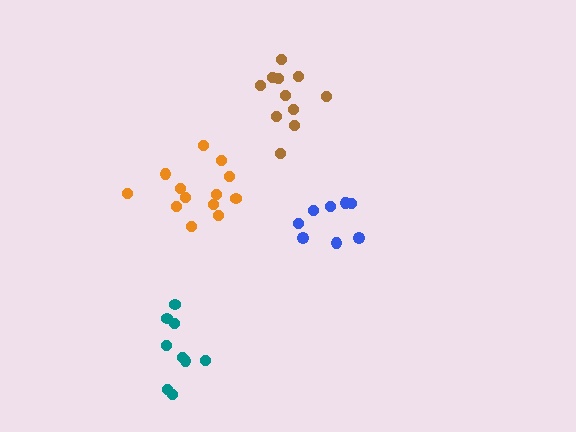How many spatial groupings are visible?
There are 4 spatial groupings.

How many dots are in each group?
Group 1: 13 dots, Group 2: 8 dots, Group 3: 9 dots, Group 4: 11 dots (41 total).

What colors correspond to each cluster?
The clusters are colored: orange, blue, teal, brown.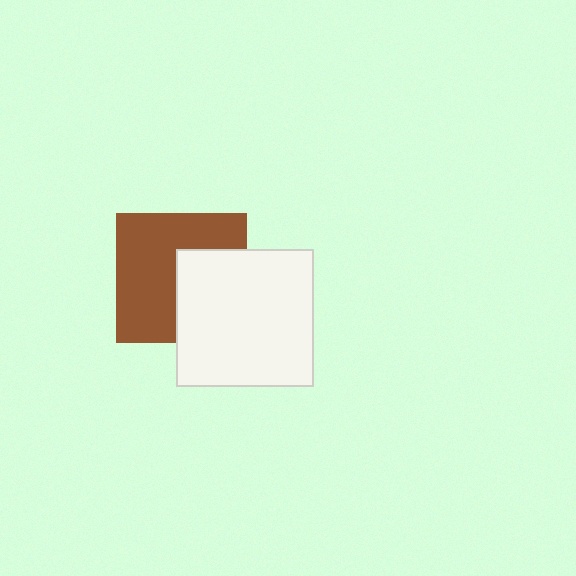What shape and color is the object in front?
The object in front is a white square.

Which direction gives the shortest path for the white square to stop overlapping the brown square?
Moving right gives the shortest separation.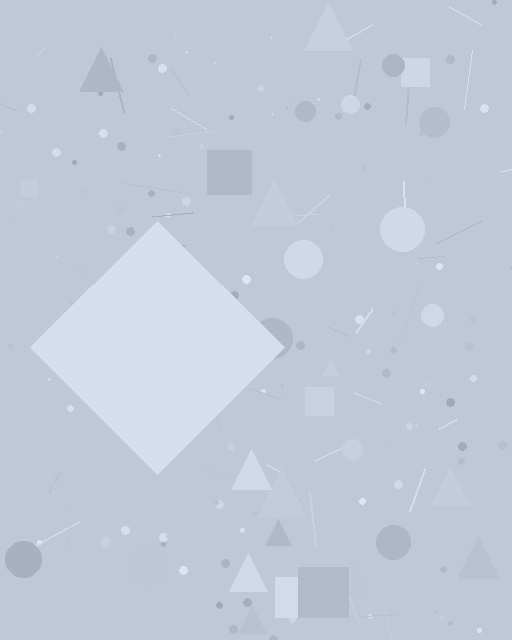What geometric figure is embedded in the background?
A diamond is embedded in the background.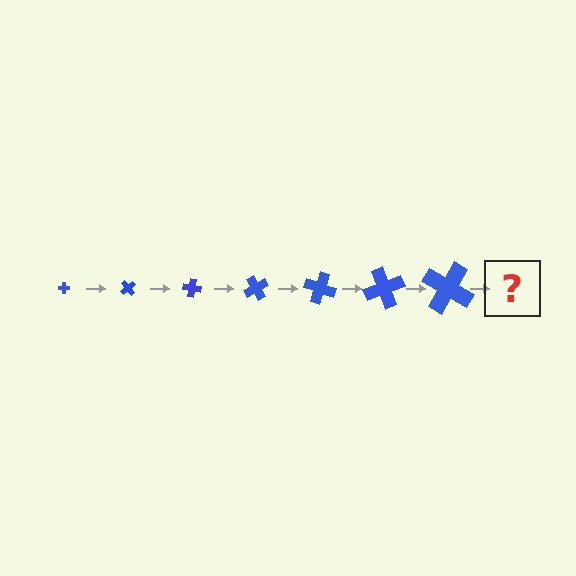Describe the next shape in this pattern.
It should be a cross, larger than the previous one and rotated 350 degrees from the start.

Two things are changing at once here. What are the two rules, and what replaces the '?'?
The two rules are that the cross grows larger each step and it rotates 50 degrees each step. The '?' should be a cross, larger than the previous one and rotated 350 degrees from the start.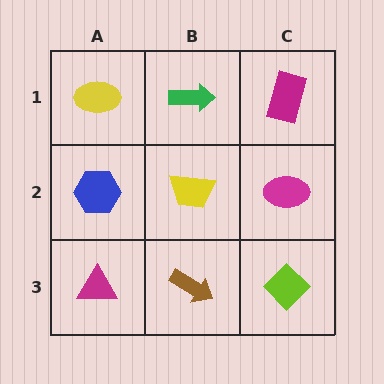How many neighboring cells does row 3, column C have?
2.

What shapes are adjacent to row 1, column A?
A blue hexagon (row 2, column A), a green arrow (row 1, column B).